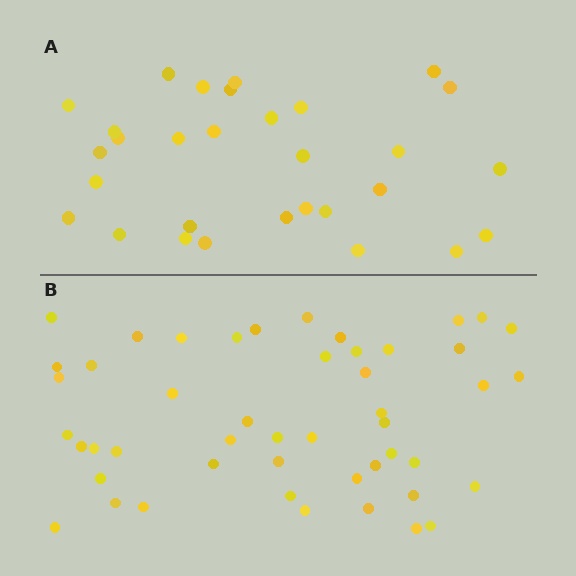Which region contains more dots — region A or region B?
Region B (the bottom region) has more dots.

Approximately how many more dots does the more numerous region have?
Region B has approximately 20 more dots than region A.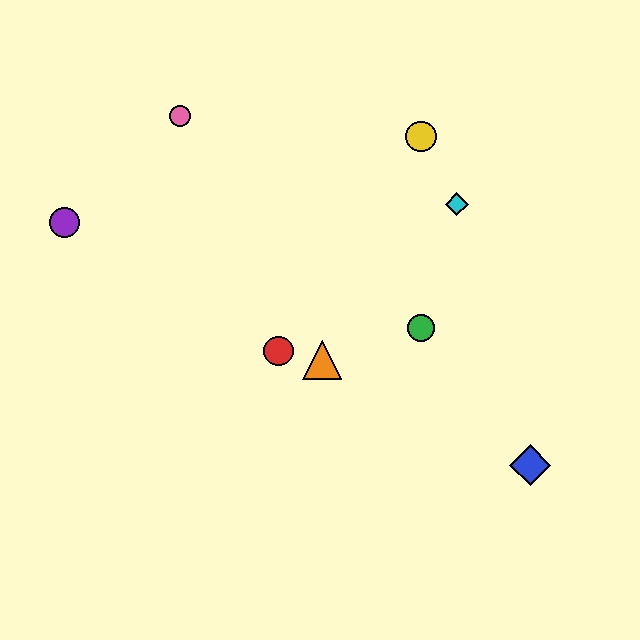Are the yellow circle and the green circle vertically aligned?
Yes, both are at x≈421.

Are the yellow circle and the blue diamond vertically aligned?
No, the yellow circle is at x≈421 and the blue diamond is at x≈530.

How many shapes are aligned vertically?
2 shapes (the green circle, the yellow circle) are aligned vertically.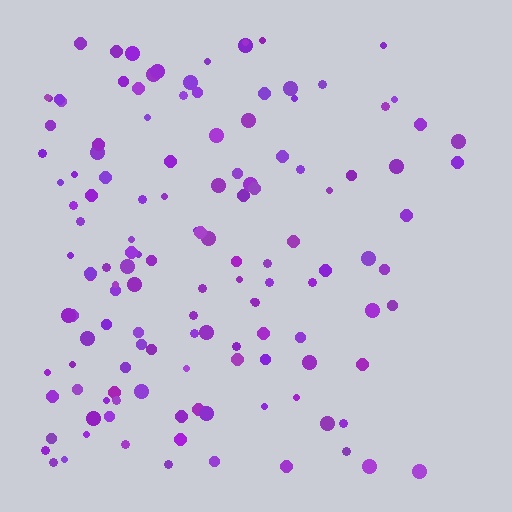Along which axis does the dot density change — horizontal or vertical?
Horizontal.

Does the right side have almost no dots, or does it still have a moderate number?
Still a moderate number, just noticeably fewer than the left.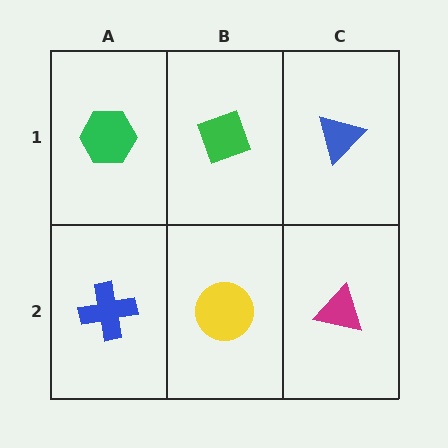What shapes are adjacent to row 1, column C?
A magenta triangle (row 2, column C), a green diamond (row 1, column B).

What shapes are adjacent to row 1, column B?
A yellow circle (row 2, column B), a green hexagon (row 1, column A), a blue triangle (row 1, column C).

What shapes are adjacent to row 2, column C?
A blue triangle (row 1, column C), a yellow circle (row 2, column B).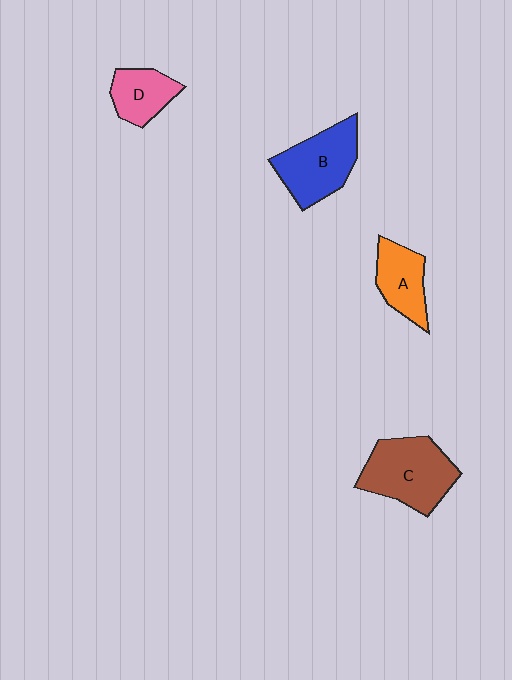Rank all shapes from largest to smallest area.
From largest to smallest: C (brown), B (blue), A (orange), D (pink).